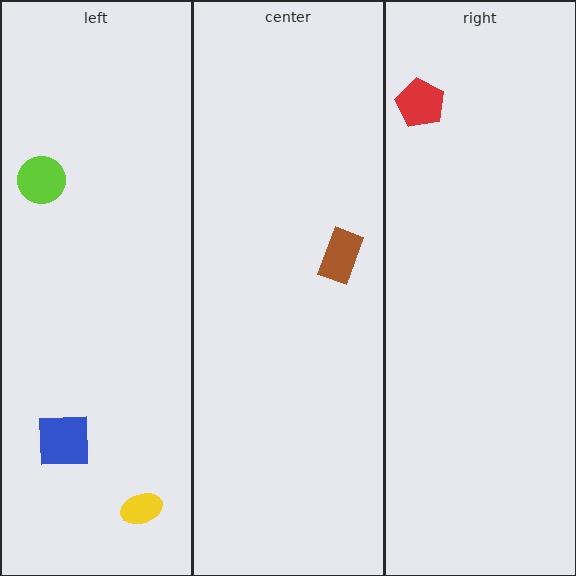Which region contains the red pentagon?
The right region.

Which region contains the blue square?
The left region.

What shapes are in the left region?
The blue square, the yellow ellipse, the lime circle.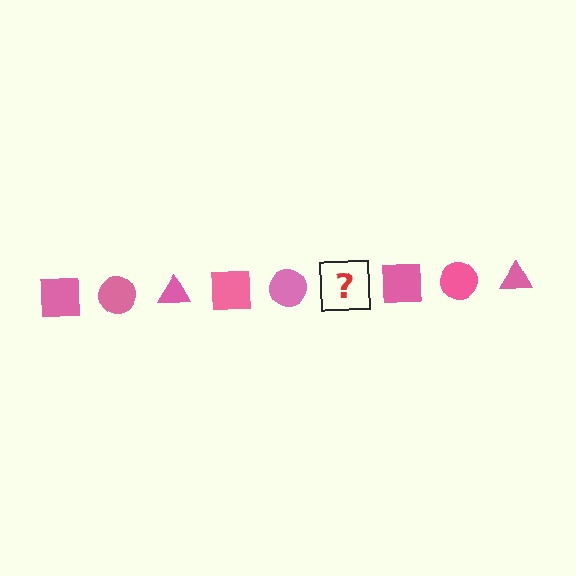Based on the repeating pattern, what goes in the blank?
The blank should be a pink triangle.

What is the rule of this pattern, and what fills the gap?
The rule is that the pattern cycles through square, circle, triangle shapes in pink. The gap should be filled with a pink triangle.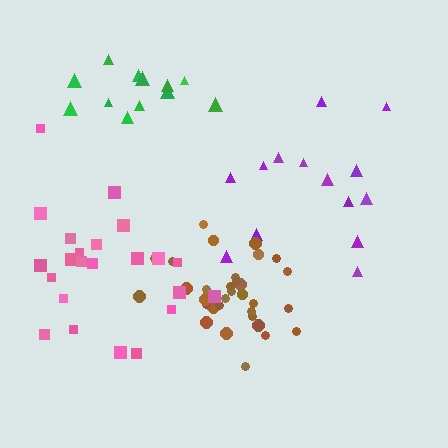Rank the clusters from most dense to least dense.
brown, green, pink, purple.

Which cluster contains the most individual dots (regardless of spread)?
Brown (32).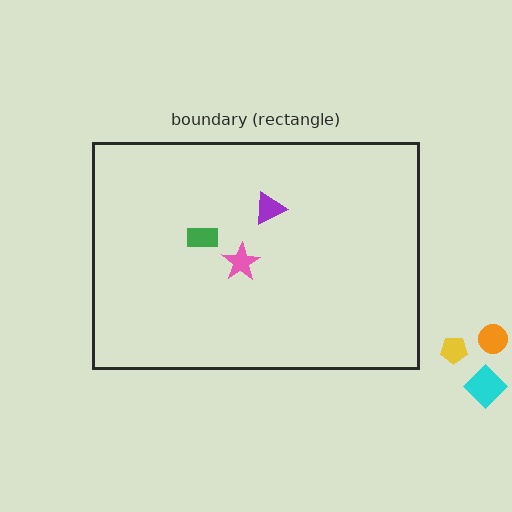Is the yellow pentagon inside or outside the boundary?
Outside.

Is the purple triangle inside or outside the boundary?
Inside.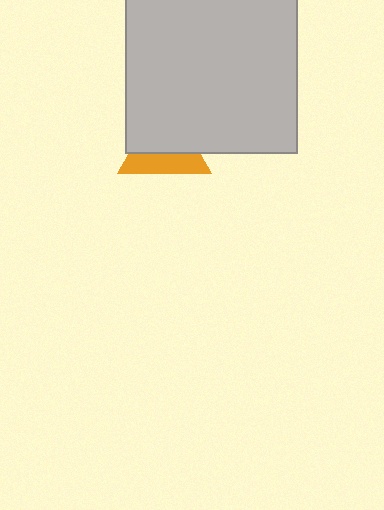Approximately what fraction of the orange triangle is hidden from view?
Roughly 57% of the orange triangle is hidden behind the light gray square.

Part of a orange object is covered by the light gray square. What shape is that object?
It is a triangle.